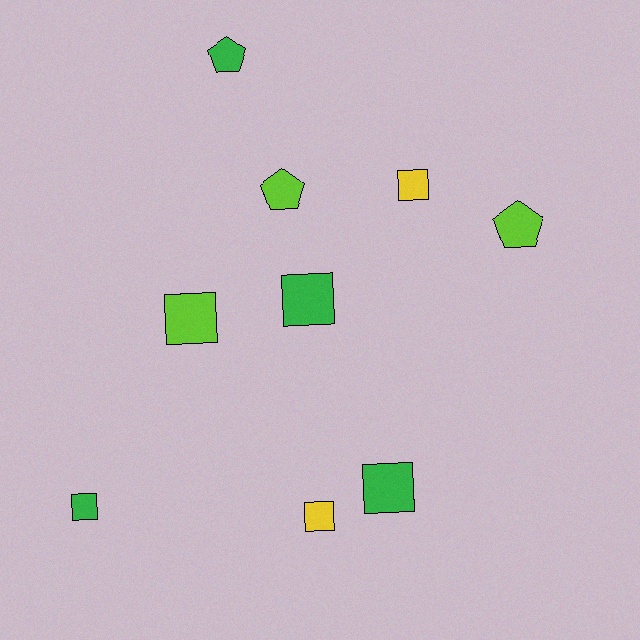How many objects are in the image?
There are 9 objects.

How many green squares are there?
There are 3 green squares.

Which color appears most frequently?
Green, with 4 objects.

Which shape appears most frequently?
Square, with 6 objects.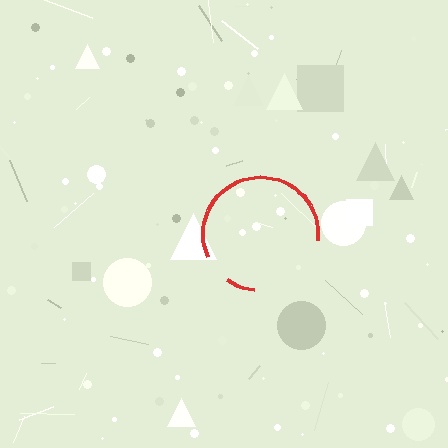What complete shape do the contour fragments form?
The contour fragments form a circle.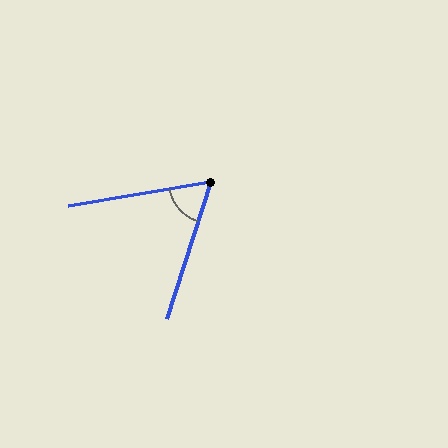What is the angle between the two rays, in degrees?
Approximately 63 degrees.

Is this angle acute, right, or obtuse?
It is acute.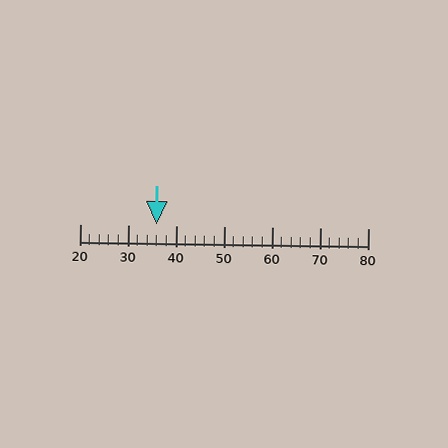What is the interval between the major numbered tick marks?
The major tick marks are spaced 10 units apart.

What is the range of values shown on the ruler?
The ruler shows values from 20 to 80.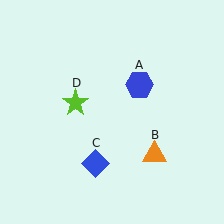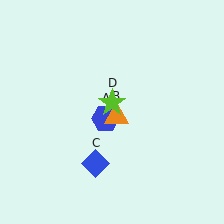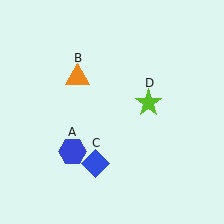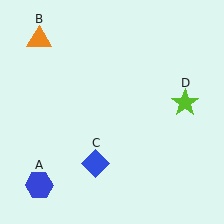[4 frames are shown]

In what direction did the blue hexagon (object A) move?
The blue hexagon (object A) moved down and to the left.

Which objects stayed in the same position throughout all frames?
Blue diamond (object C) remained stationary.